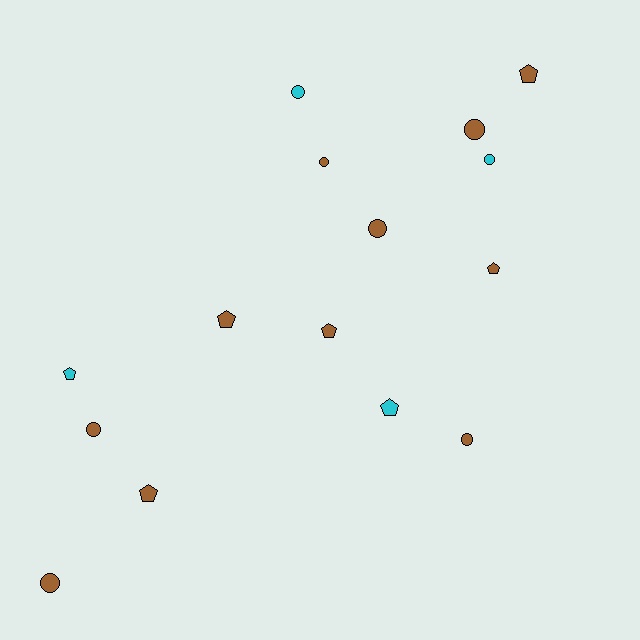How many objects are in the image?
There are 15 objects.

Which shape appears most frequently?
Circle, with 8 objects.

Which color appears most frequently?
Brown, with 11 objects.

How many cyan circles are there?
There are 2 cyan circles.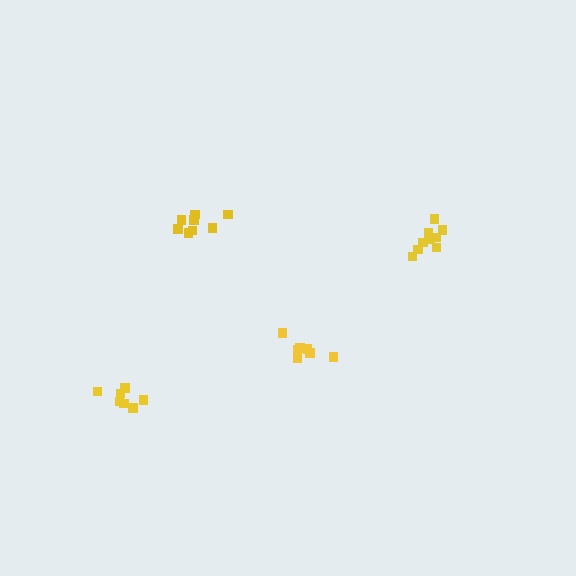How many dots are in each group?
Group 1: 7 dots, Group 2: 9 dots, Group 3: 7 dots, Group 4: 8 dots (31 total).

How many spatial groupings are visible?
There are 4 spatial groupings.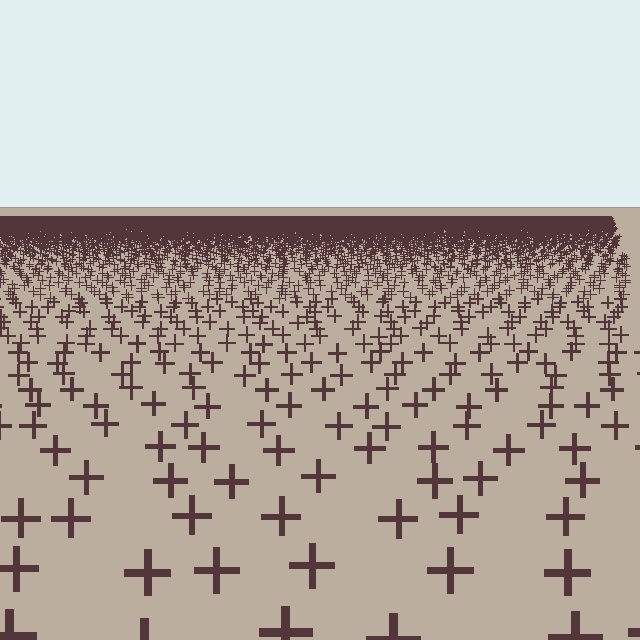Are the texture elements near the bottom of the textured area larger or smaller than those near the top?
Larger. Near the bottom, elements are closer to the viewer and appear at a bigger on-screen size.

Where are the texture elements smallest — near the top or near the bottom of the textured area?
Near the top.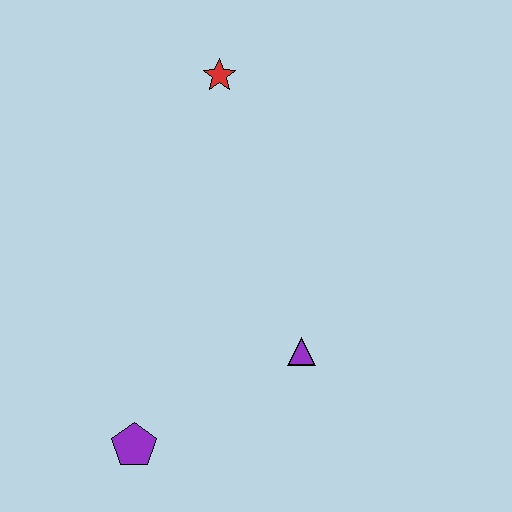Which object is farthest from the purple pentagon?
The red star is farthest from the purple pentagon.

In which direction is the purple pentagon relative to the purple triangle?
The purple pentagon is to the left of the purple triangle.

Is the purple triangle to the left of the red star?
No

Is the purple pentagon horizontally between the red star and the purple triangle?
No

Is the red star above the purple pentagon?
Yes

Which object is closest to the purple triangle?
The purple pentagon is closest to the purple triangle.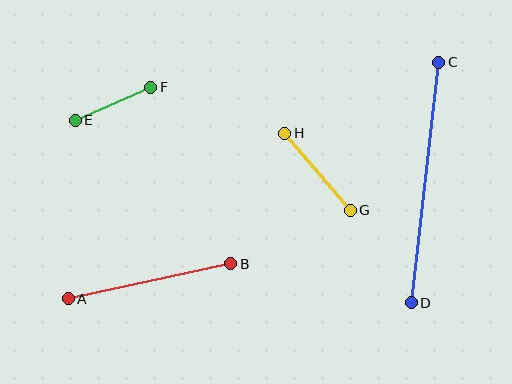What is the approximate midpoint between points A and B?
The midpoint is at approximately (149, 281) pixels.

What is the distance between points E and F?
The distance is approximately 83 pixels.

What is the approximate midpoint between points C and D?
The midpoint is at approximately (425, 182) pixels.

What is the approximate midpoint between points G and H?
The midpoint is at approximately (318, 172) pixels.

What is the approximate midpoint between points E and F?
The midpoint is at approximately (113, 104) pixels.